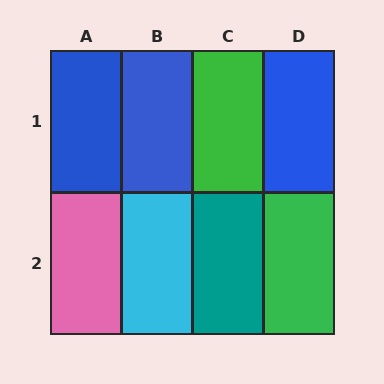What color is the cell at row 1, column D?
Blue.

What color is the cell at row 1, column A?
Blue.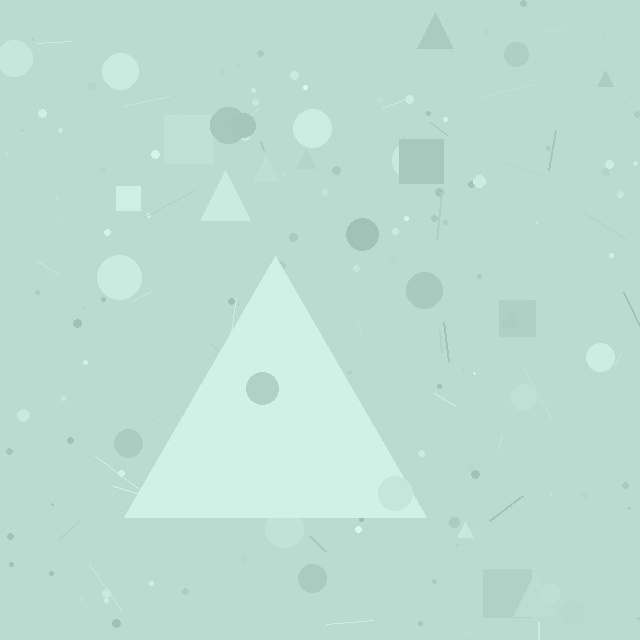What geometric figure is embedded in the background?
A triangle is embedded in the background.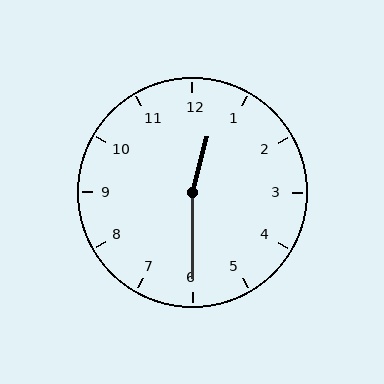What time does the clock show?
12:30.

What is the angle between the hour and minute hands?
Approximately 165 degrees.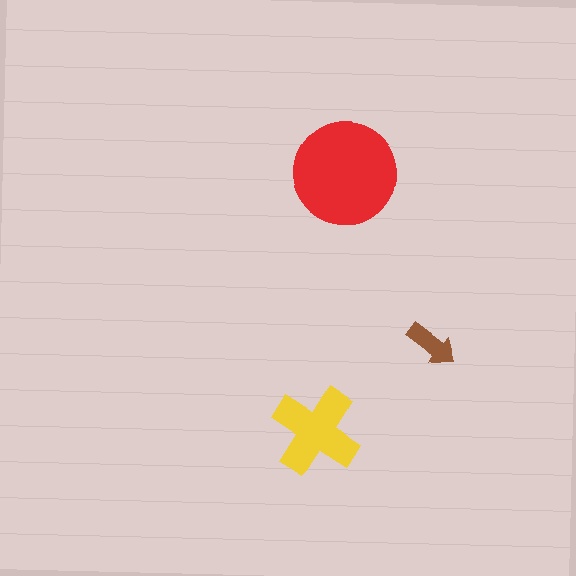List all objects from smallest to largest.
The brown arrow, the yellow cross, the red circle.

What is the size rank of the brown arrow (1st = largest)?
3rd.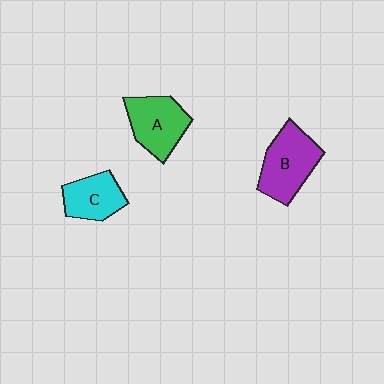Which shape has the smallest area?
Shape C (cyan).